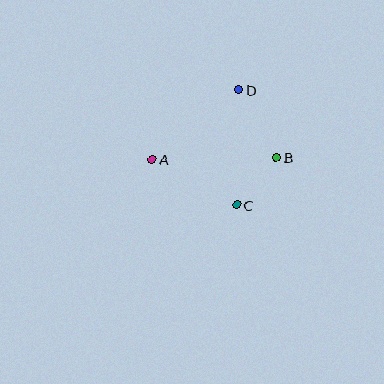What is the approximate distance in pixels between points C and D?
The distance between C and D is approximately 115 pixels.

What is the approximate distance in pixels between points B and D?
The distance between B and D is approximately 78 pixels.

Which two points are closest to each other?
Points B and C are closest to each other.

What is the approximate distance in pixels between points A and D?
The distance between A and D is approximately 111 pixels.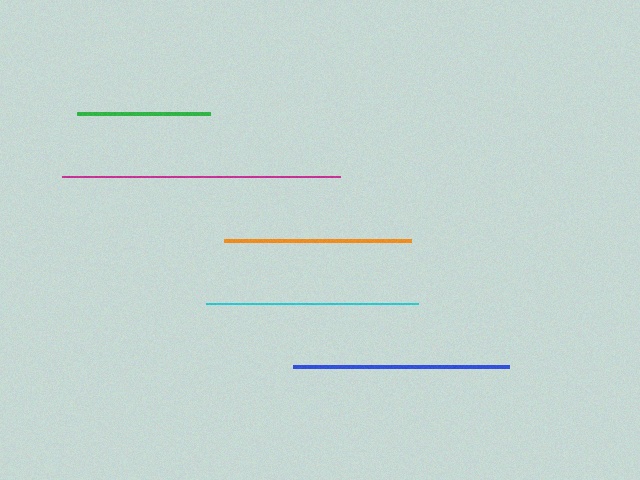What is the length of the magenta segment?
The magenta segment is approximately 278 pixels long.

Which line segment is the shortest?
The green line is the shortest at approximately 133 pixels.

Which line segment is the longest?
The magenta line is the longest at approximately 278 pixels.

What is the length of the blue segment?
The blue segment is approximately 216 pixels long.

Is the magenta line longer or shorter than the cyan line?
The magenta line is longer than the cyan line.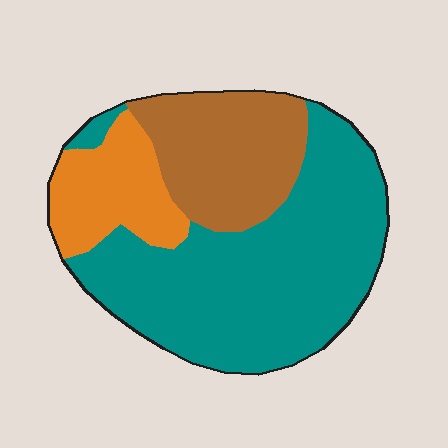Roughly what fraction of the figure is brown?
Brown takes up about one quarter (1/4) of the figure.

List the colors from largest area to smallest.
From largest to smallest: teal, brown, orange.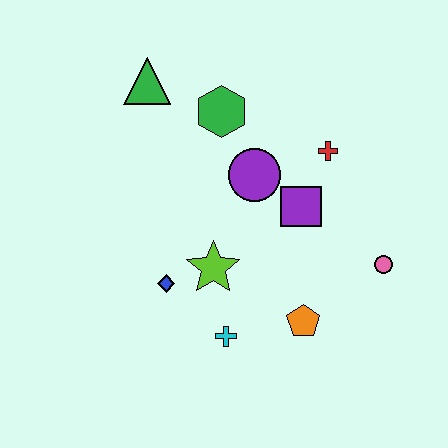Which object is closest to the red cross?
The purple square is closest to the red cross.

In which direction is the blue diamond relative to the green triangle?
The blue diamond is below the green triangle.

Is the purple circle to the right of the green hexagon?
Yes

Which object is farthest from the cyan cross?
The green triangle is farthest from the cyan cross.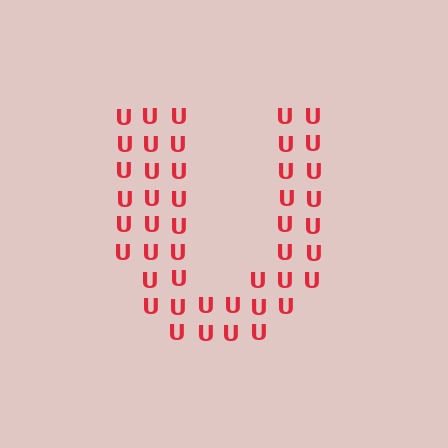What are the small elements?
The small elements are letter U's.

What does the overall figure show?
The overall figure shows the letter U.